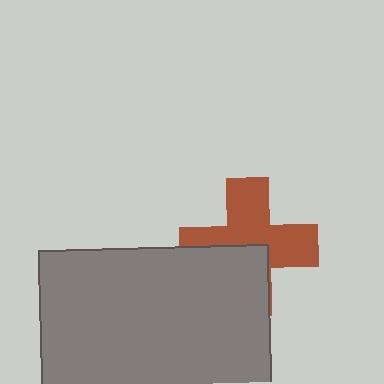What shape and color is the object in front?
The object in front is a gray rectangle.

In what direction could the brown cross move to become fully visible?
The brown cross could move up. That would shift it out from behind the gray rectangle entirely.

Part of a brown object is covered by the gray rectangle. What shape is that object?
It is a cross.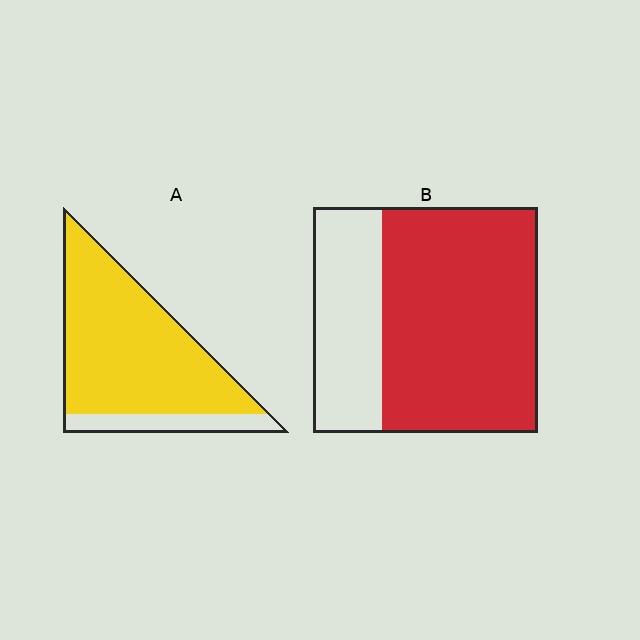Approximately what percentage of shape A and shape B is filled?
A is approximately 85% and B is approximately 70%.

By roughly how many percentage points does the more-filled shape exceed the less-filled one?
By roughly 15 percentage points (A over B).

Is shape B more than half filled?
Yes.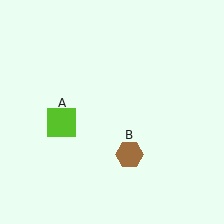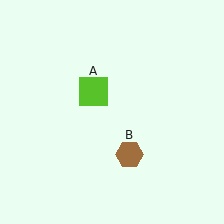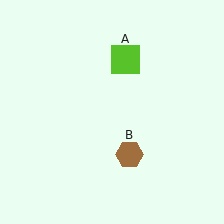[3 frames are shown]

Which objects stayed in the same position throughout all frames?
Brown hexagon (object B) remained stationary.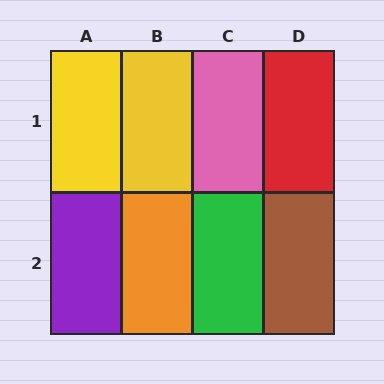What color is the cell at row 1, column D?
Red.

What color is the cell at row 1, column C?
Pink.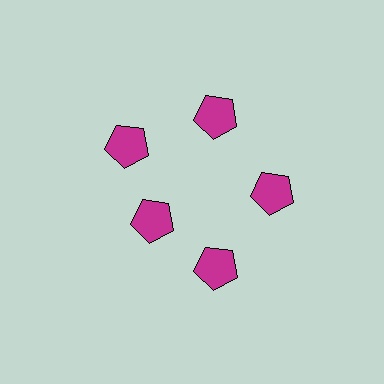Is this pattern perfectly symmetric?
No. The 5 magenta pentagons are arranged in a ring, but one element near the 8 o'clock position is pulled inward toward the center, breaking the 5-fold rotational symmetry.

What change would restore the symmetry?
The symmetry would be restored by moving it outward, back onto the ring so that all 5 pentagons sit at equal angles and equal distance from the center.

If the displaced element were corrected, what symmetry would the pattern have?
It would have 5-fold rotational symmetry — the pattern would map onto itself every 72 degrees.